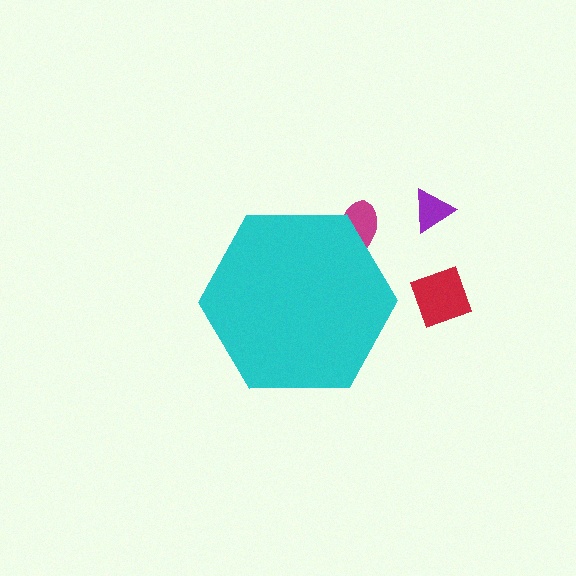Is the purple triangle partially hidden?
No, the purple triangle is fully visible.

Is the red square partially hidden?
No, the red square is fully visible.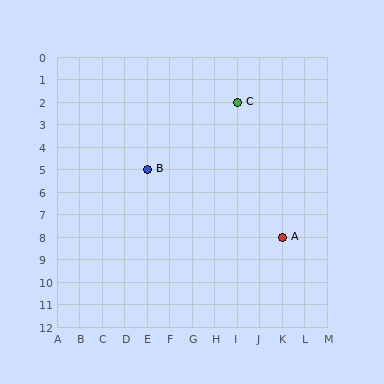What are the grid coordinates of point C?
Point C is at grid coordinates (I, 2).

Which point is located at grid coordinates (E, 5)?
Point B is at (E, 5).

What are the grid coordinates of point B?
Point B is at grid coordinates (E, 5).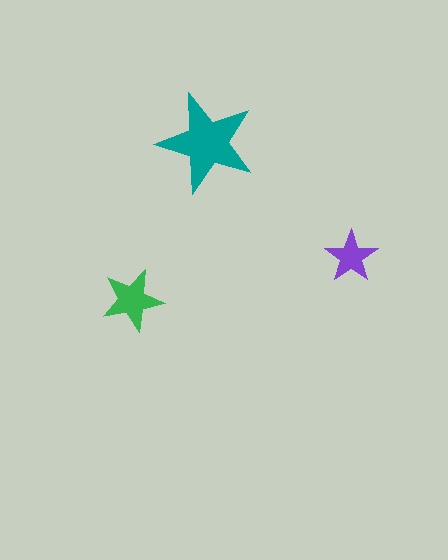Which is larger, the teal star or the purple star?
The teal one.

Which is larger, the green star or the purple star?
The green one.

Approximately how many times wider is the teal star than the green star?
About 1.5 times wider.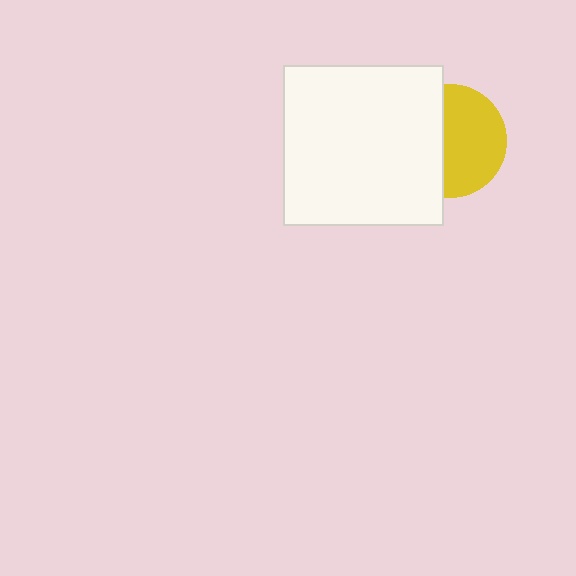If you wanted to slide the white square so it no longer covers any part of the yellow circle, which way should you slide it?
Slide it left — that is the most direct way to separate the two shapes.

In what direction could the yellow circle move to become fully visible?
The yellow circle could move right. That would shift it out from behind the white square entirely.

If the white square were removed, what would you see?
You would see the complete yellow circle.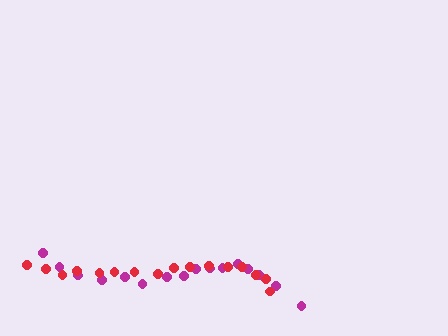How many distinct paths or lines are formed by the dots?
There are 2 distinct paths.